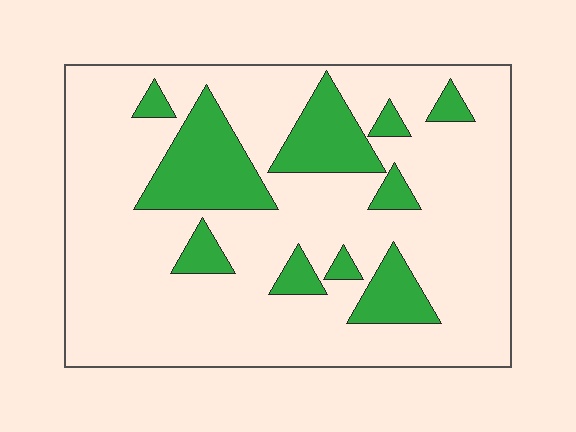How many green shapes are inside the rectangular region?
10.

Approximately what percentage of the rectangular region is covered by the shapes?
Approximately 20%.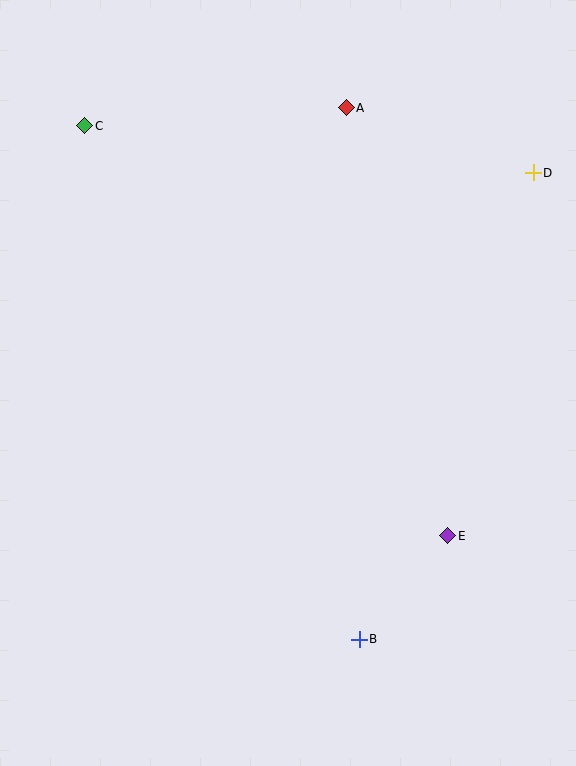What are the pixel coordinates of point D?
Point D is at (533, 173).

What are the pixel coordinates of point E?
Point E is at (448, 536).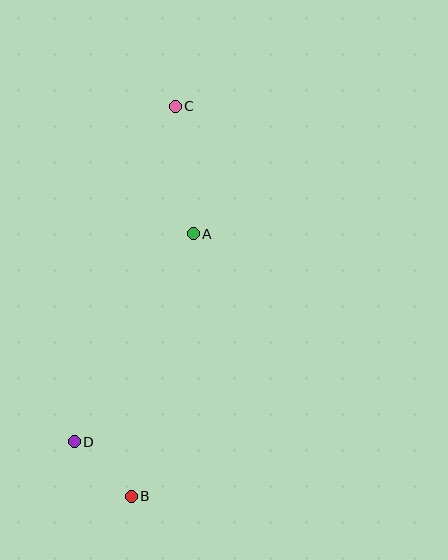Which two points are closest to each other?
Points B and D are closest to each other.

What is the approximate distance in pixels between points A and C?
The distance between A and C is approximately 129 pixels.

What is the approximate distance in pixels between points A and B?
The distance between A and B is approximately 270 pixels.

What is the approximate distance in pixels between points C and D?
The distance between C and D is approximately 350 pixels.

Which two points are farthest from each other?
Points B and C are farthest from each other.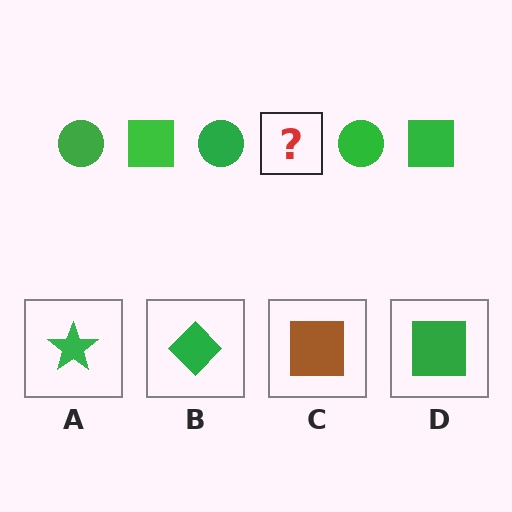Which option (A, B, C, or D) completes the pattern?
D.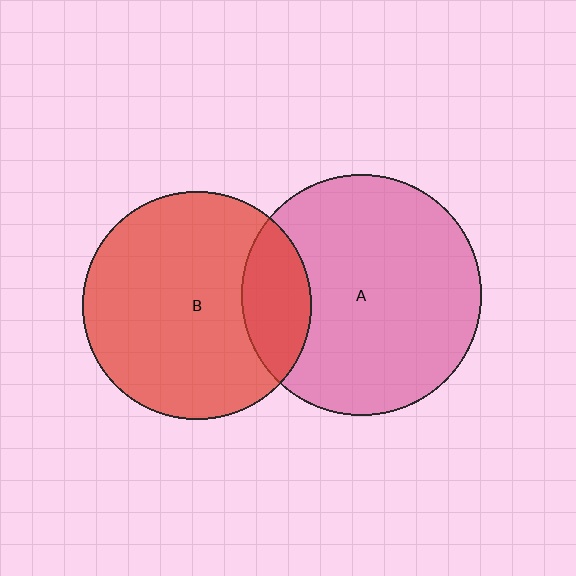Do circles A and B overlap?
Yes.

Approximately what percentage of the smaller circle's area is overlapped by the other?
Approximately 20%.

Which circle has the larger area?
Circle A (pink).